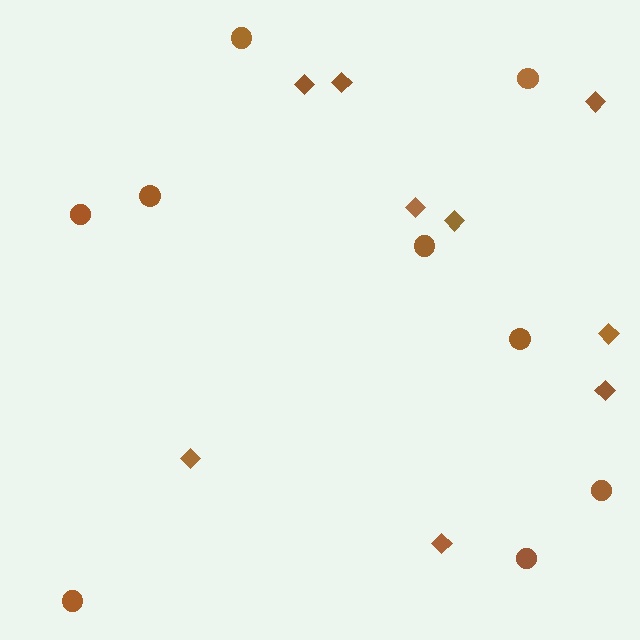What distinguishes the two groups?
There are 2 groups: one group of circles (9) and one group of diamonds (9).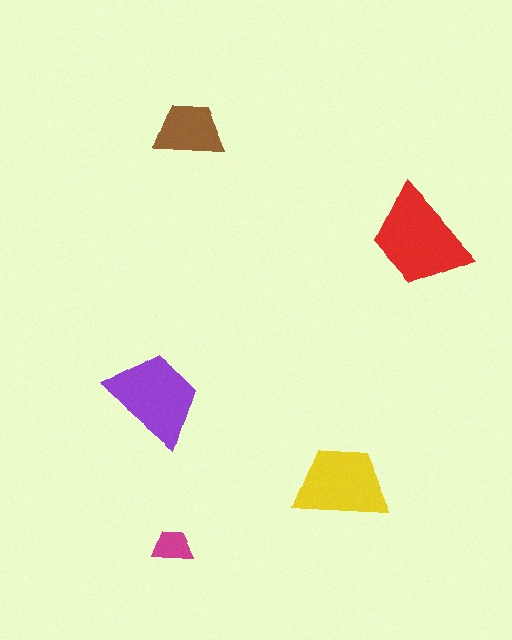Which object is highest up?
The brown trapezoid is topmost.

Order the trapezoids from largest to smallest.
the red one, the purple one, the yellow one, the brown one, the magenta one.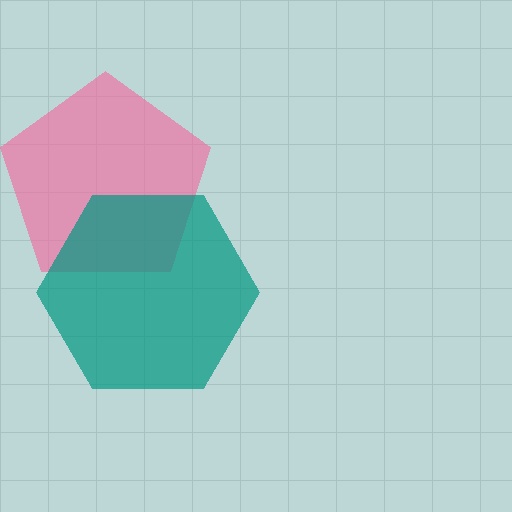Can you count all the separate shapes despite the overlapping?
Yes, there are 2 separate shapes.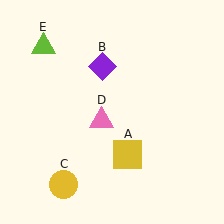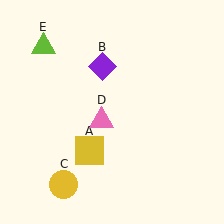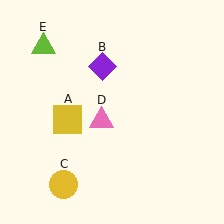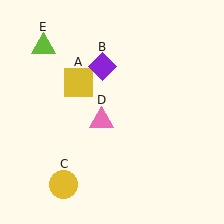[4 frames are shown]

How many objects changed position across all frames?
1 object changed position: yellow square (object A).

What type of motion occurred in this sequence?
The yellow square (object A) rotated clockwise around the center of the scene.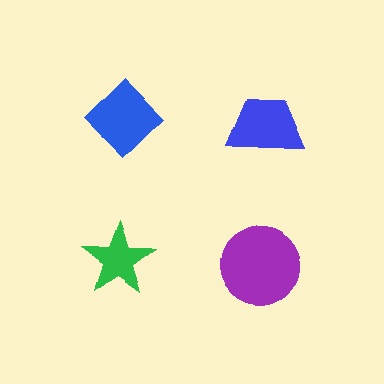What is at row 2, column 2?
A purple circle.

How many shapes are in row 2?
2 shapes.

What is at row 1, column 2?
A blue trapezoid.